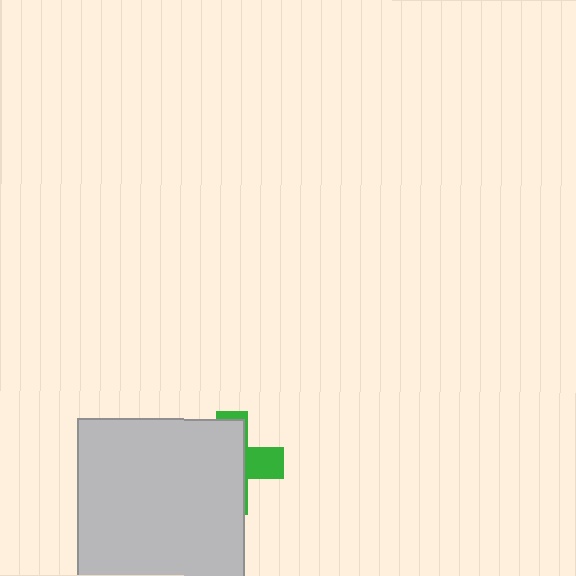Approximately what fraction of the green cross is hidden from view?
Roughly 68% of the green cross is hidden behind the light gray square.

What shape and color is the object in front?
The object in front is a light gray square.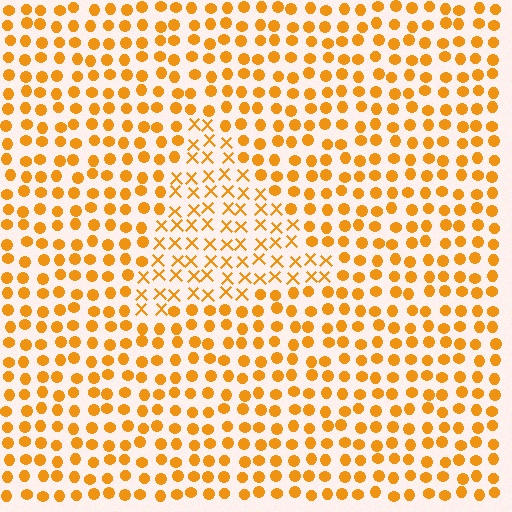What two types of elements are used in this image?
The image uses X marks inside the triangle region and circles outside it.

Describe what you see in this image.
The image is filled with small orange elements arranged in a uniform grid. A triangle-shaped region contains X marks, while the surrounding area contains circles. The boundary is defined purely by the change in element shape.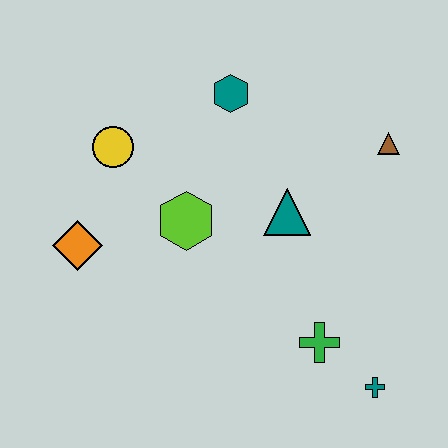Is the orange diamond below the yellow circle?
Yes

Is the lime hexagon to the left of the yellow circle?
No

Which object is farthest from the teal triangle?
The orange diamond is farthest from the teal triangle.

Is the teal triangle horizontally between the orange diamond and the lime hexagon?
No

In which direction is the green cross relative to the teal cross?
The green cross is to the left of the teal cross.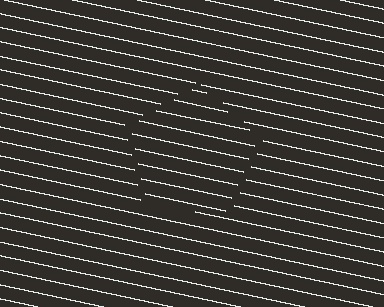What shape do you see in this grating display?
An illusory pentagon. The interior of the shape contains the same grating, shifted by half a period — the contour is defined by the phase discontinuity where line-ends from the inner and outer gratings abut.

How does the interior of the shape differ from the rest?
The interior of the shape contains the same grating, shifted by half a period — the contour is defined by the phase discontinuity where line-ends from the inner and outer gratings abut.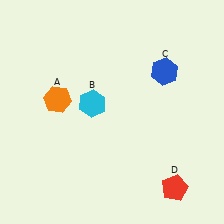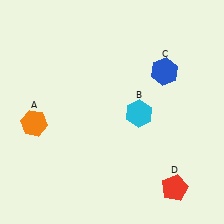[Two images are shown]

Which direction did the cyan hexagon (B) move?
The cyan hexagon (B) moved right.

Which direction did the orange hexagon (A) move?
The orange hexagon (A) moved left.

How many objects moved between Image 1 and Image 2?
2 objects moved between the two images.